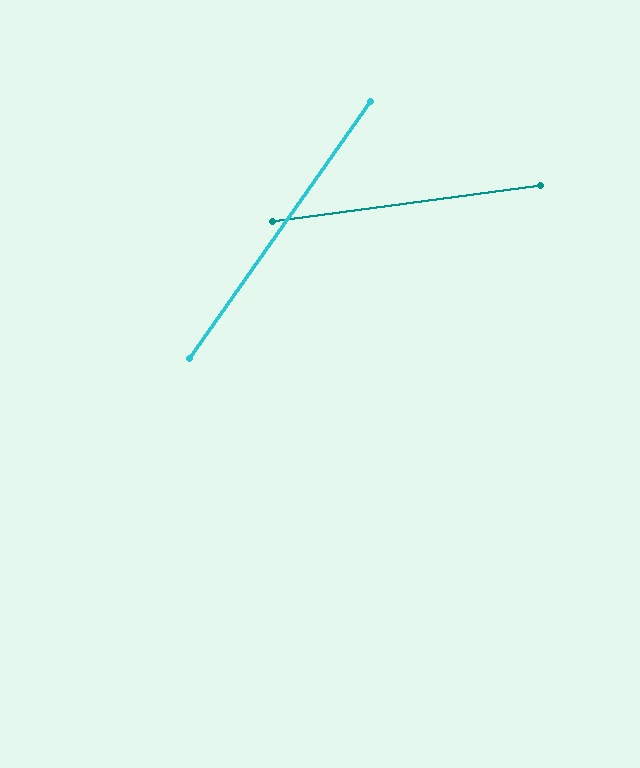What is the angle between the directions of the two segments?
Approximately 47 degrees.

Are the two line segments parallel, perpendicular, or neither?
Neither parallel nor perpendicular — they differ by about 47°.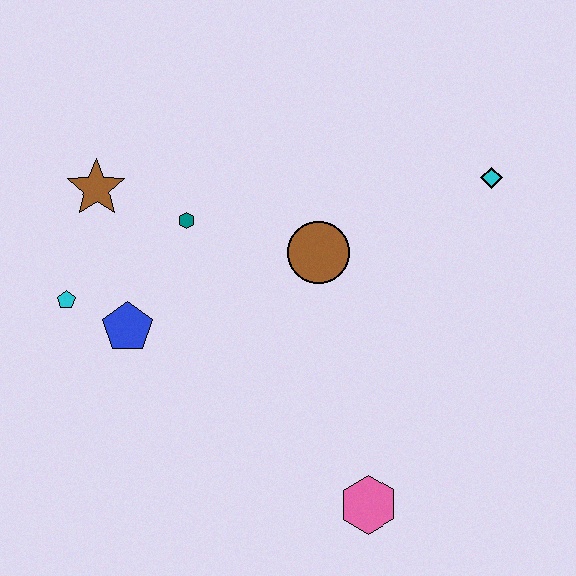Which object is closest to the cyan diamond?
The brown circle is closest to the cyan diamond.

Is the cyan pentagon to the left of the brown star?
Yes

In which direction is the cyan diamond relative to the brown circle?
The cyan diamond is to the right of the brown circle.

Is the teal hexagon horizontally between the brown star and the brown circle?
Yes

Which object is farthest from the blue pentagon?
The cyan diamond is farthest from the blue pentagon.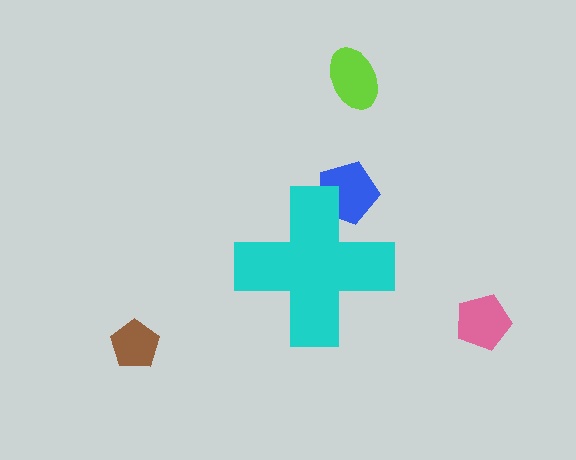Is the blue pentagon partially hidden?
Yes, the blue pentagon is partially hidden behind the cyan cross.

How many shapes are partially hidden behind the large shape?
1 shape is partially hidden.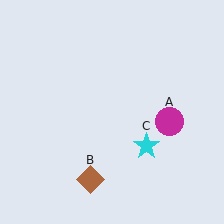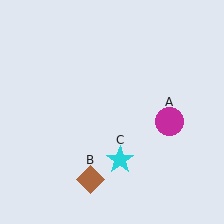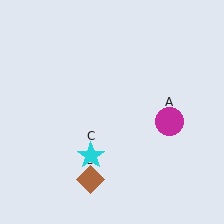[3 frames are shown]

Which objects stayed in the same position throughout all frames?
Magenta circle (object A) and brown diamond (object B) remained stationary.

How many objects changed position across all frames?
1 object changed position: cyan star (object C).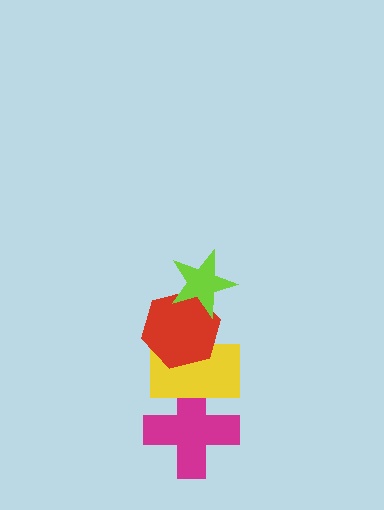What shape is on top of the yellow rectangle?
The red hexagon is on top of the yellow rectangle.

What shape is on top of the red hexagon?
The lime star is on top of the red hexagon.